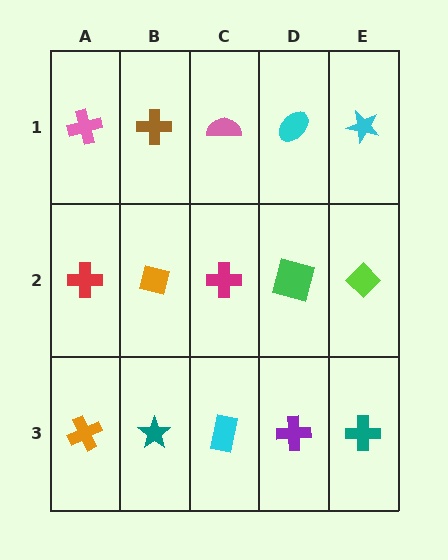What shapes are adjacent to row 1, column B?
An orange square (row 2, column B), a pink cross (row 1, column A), a pink semicircle (row 1, column C).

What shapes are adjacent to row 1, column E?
A lime diamond (row 2, column E), a cyan ellipse (row 1, column D).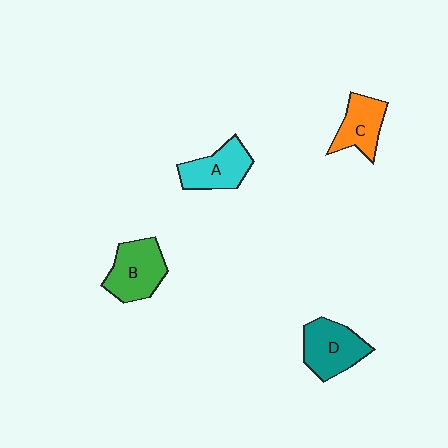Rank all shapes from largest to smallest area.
From largest to smallest: D (teal), B (green), A (cyan), C (orange).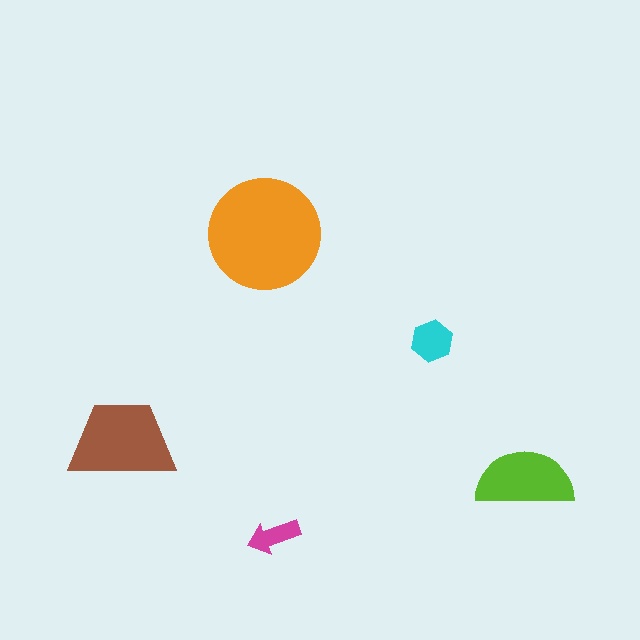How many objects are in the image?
There are 5 objects in the image.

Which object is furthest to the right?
The lime semicircle is rightmost.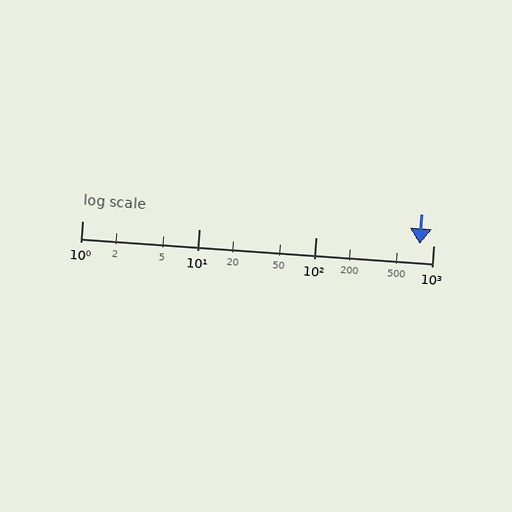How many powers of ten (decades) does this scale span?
The scale spans 3 decades, from 1 to 1000.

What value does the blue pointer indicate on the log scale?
The pointer indicates approximately 760.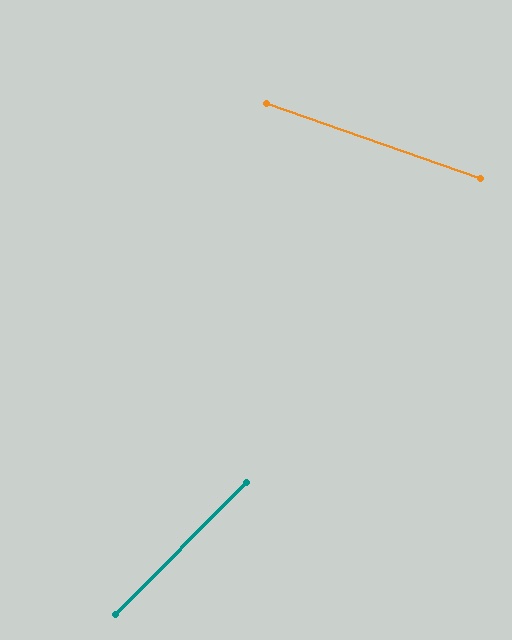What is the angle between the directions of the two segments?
Approximately 65 degrees.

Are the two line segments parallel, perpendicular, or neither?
Neither parallel nor perpendicular — they differ by about 65°.